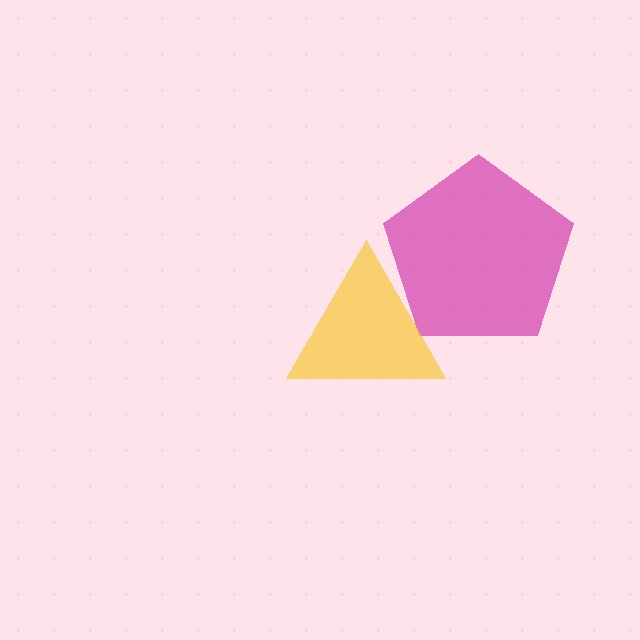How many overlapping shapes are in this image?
There are 2 overlapping shapes in the image.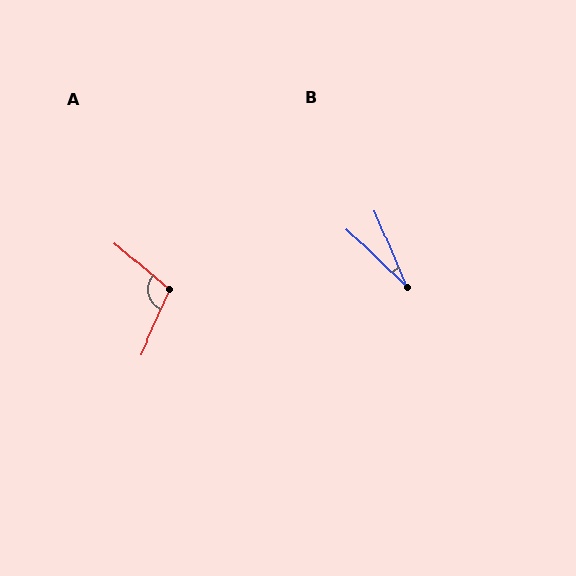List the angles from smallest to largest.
B (23°), A (106°).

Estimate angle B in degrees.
Approximately 23 degrees.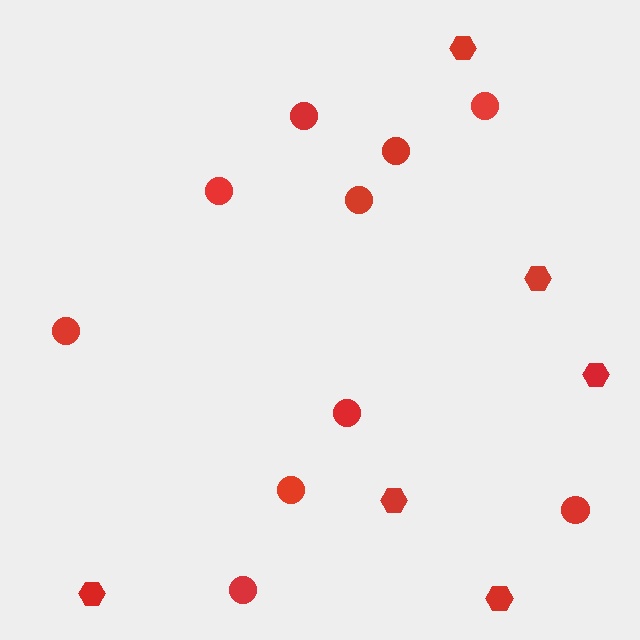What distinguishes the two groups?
There are 2 groups: one group of hexagons (6) and one group of circles (10).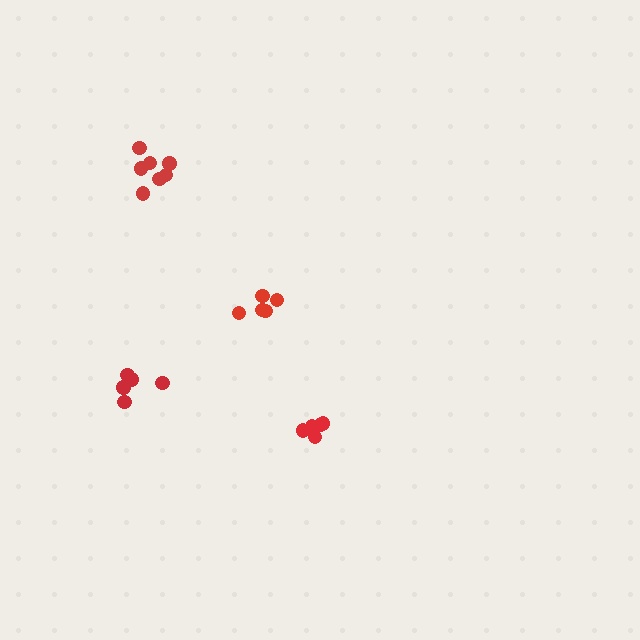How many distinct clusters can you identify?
There are 4 distinct clusters.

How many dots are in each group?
Group 1: 7 dots, Group 2: 5 dots, Group 3: 5 dots, Group 4: 5 dots (22 total).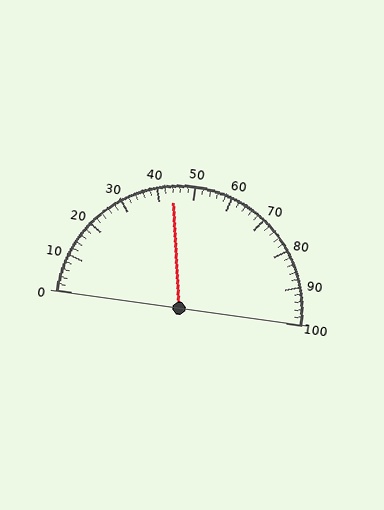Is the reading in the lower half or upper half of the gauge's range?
The reading is in the lower half of the range (0 to 100).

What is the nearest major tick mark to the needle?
The nearest major tick mark is 40.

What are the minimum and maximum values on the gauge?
The gauge ranges from 0 to 100.